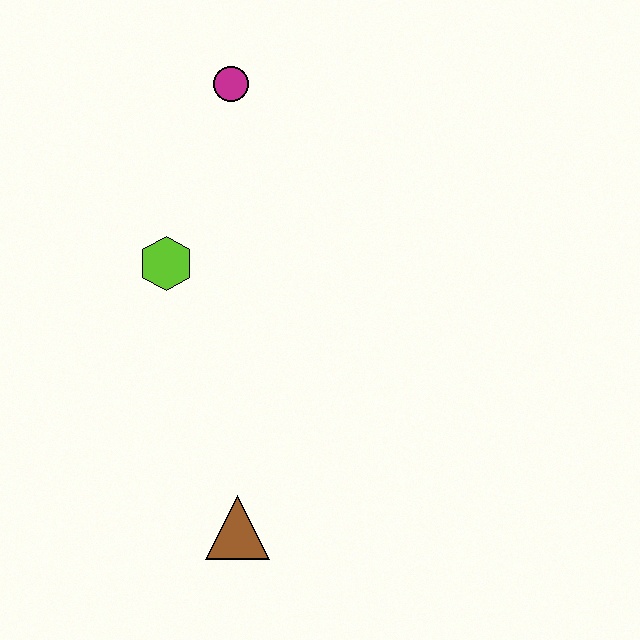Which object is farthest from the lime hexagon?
The brown triangle is farthest from the lime hexagon.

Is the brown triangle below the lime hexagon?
Yes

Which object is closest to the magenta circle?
The lime hexagon is closest to the magenta circle.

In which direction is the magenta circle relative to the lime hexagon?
The magenta circle is above the lime hexagon.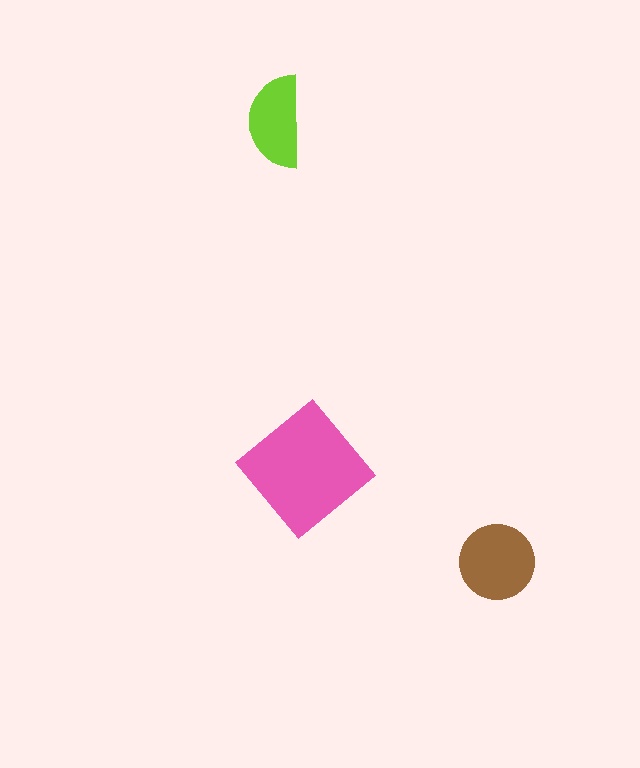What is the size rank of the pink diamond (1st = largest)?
1st.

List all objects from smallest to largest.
The lime semicircle, the brown circle, the pink diamond.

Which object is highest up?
The lime semicircle is topmost.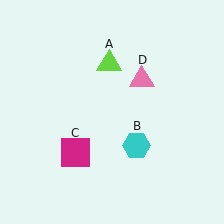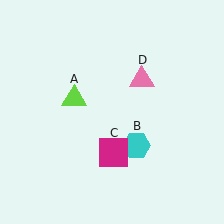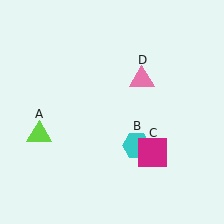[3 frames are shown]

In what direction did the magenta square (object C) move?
The magenta square (object C) moved right.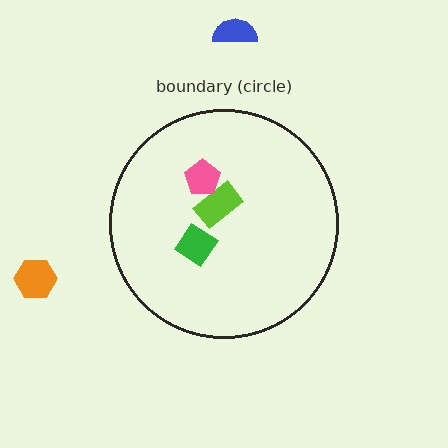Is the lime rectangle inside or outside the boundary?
Inside.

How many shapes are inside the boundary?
3 inside, 2 outside.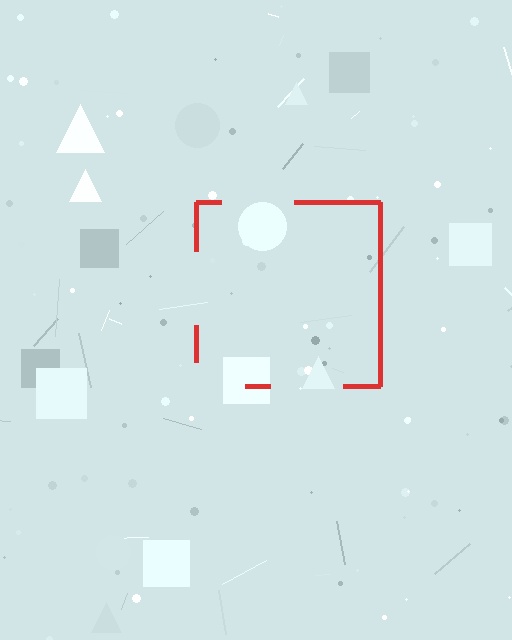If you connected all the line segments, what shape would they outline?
They would outline a square.